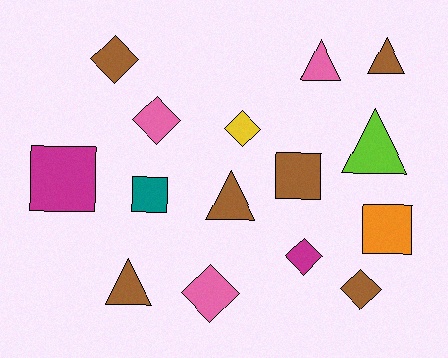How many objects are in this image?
There are 15 objects.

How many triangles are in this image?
There are 5 triangles.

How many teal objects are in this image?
There is 1 teal object.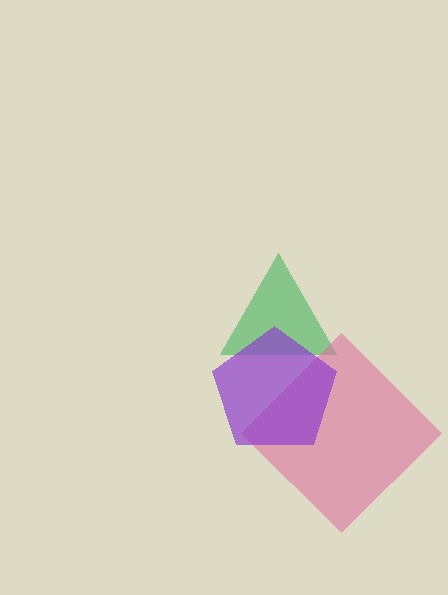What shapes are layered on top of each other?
The layered shapes are: a green triangle, a pink diamond, a purple pentagon.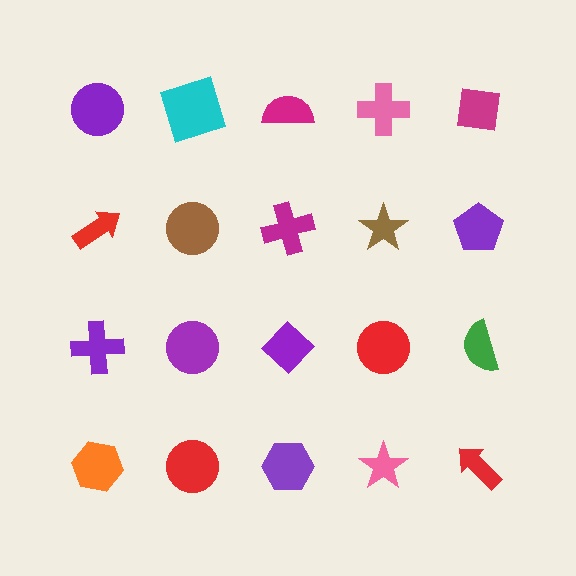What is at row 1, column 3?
A magenta semicircle.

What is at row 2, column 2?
A brown circle.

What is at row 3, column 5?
A green semicircle.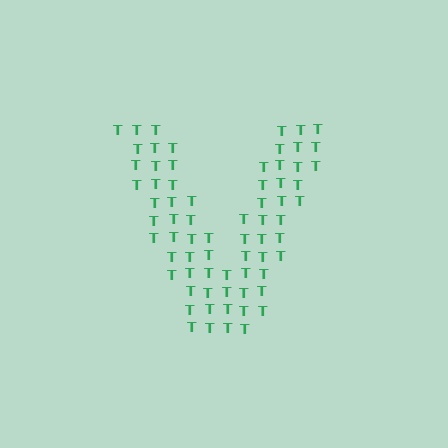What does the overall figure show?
The overall figure shows the letter V.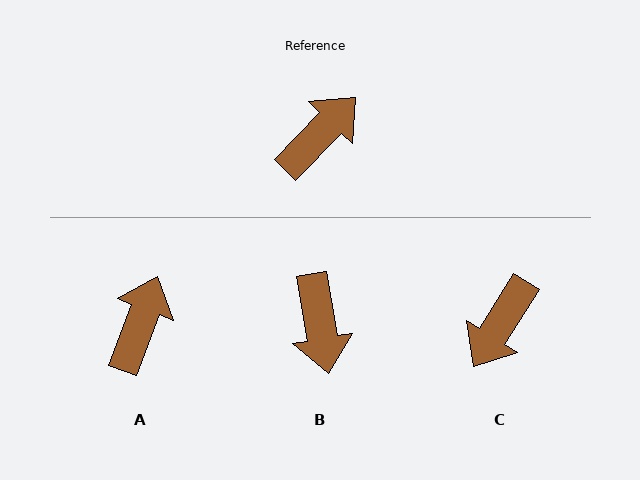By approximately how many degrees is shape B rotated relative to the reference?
Approximately 126 degrees clockwise.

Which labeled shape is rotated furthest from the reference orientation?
C, about 168 degrees away.